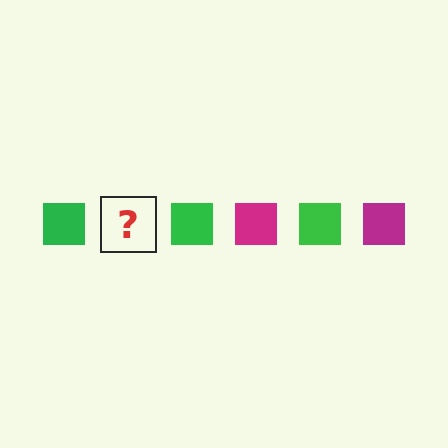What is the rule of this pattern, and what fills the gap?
The rule is that the pattern cycles through green, magenta squares. The gap should be filled with a magenta square.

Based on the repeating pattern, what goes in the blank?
The blank should be a magenta square.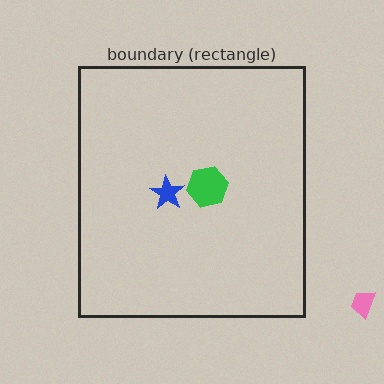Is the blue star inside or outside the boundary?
Inside.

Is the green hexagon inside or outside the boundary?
Inside.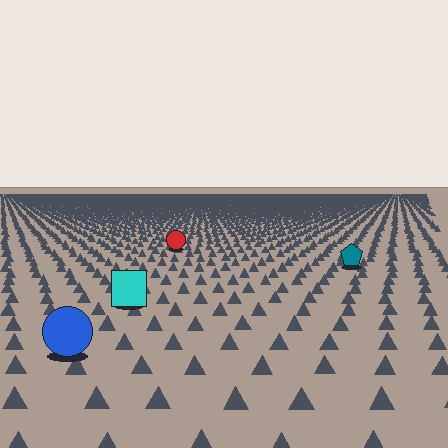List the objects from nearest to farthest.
From nearest to farthest: the blue circle, the cyan square, the teal pentagon, the red circle.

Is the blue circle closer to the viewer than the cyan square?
Yes. The blue circle is closer — you can tell from the texture gradient: the ground texture is coarser near it.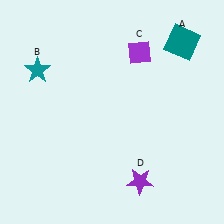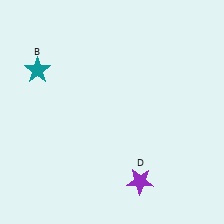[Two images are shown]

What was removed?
The purple diamond (C), the teal square (A) were removed in Image 2.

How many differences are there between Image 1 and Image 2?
There are 2 differences between the two images.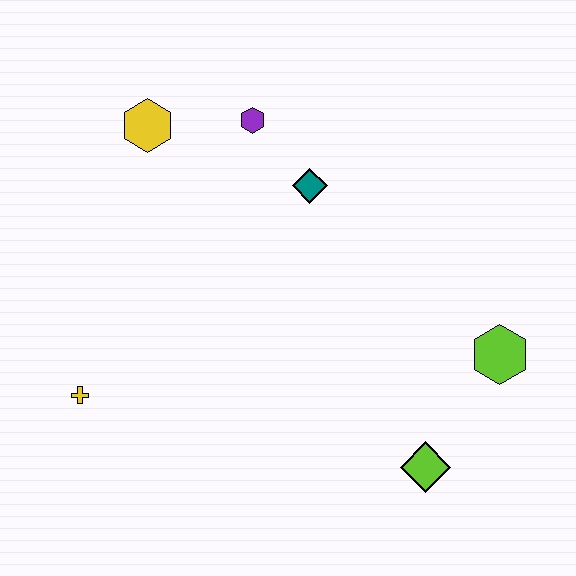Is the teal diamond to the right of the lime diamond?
No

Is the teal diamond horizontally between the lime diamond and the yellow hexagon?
Yes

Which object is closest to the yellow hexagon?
The purple hexagon is closest to the yellow hexagon.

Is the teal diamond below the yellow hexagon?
Yes